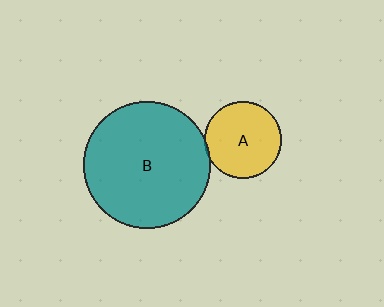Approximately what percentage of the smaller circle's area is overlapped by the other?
Approximately 5%.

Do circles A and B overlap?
Yes.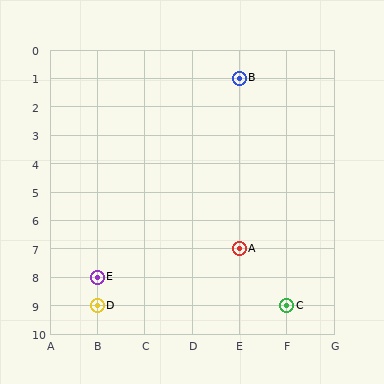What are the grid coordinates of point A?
Point A is at grid coordinates (E, 7).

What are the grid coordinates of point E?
Point E is at grid coordinates (B, 8).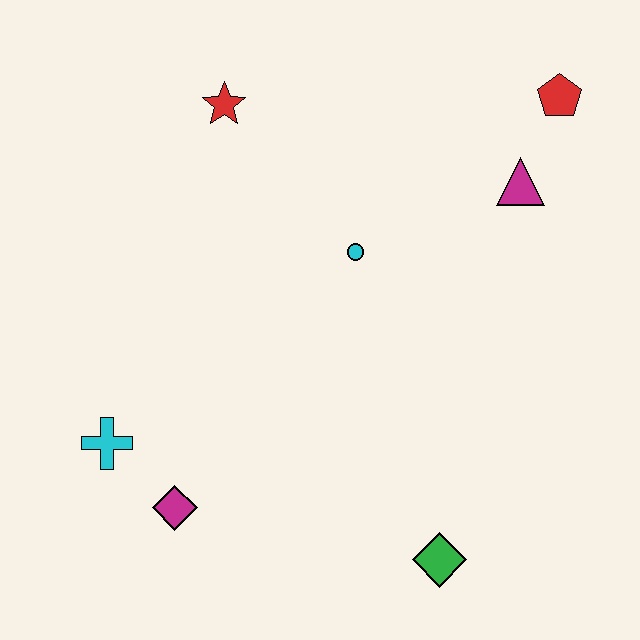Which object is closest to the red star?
The cyan circle is closest to the red star.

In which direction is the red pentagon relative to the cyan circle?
The red pentagon is to the right of the cyan circle.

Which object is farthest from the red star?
The green diamond is farthest from the red star.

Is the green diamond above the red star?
No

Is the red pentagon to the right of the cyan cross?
Yes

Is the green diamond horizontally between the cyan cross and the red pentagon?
Yes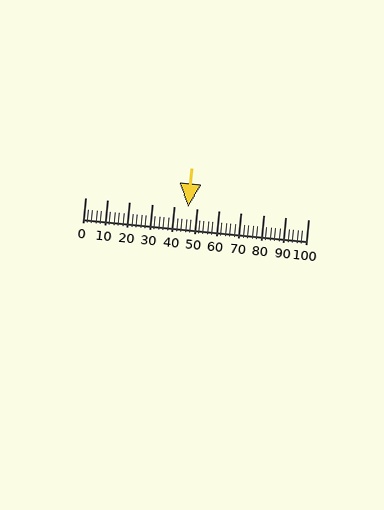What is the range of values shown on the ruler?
The ruler shows values from 0 to 100.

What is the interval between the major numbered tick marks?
The major tick marks are spaced 10 units apart.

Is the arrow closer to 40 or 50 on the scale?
The arrow is closer to 50.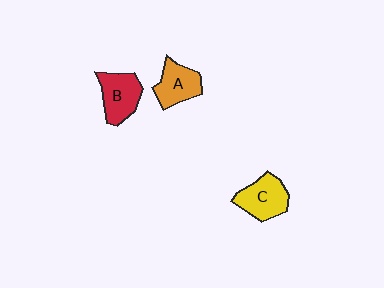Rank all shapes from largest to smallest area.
From largest to smallest: C (yellow), B (red), A (orange).